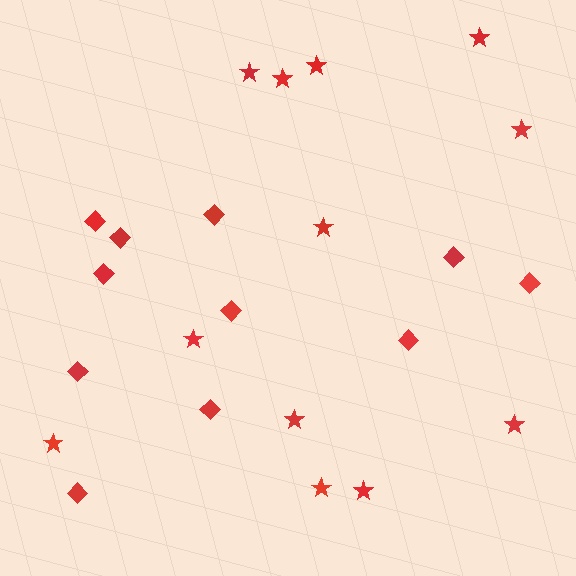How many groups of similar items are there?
There are 2 groups: one group of stars (12) and one group of diamonds (11).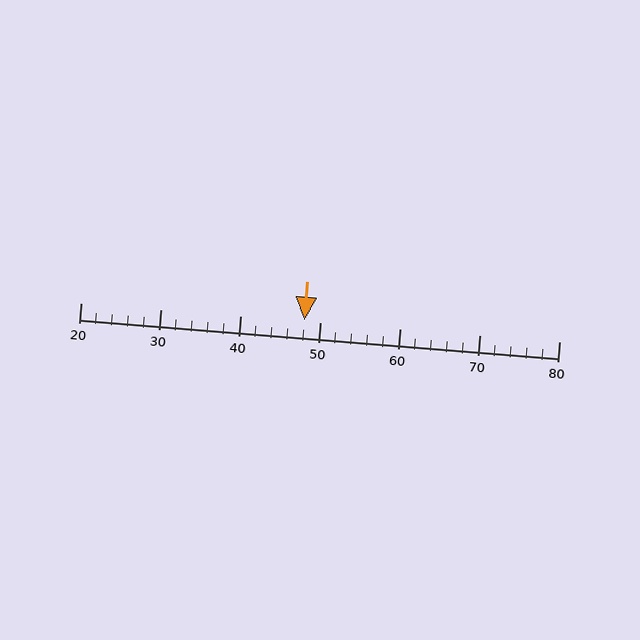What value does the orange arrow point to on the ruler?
The orange arrow points to approximately 48.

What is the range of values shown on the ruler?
The ruler shows values from 20 to 80.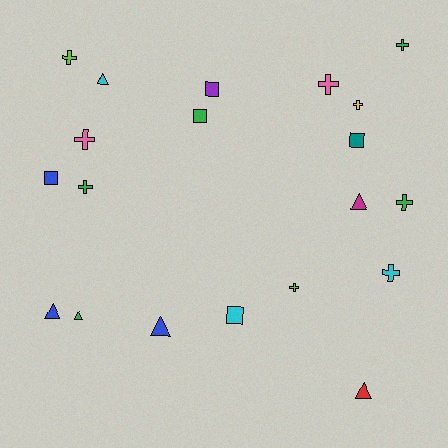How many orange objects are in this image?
There are no orange objects.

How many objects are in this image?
There are 20 objects.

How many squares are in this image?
There are 5 squares.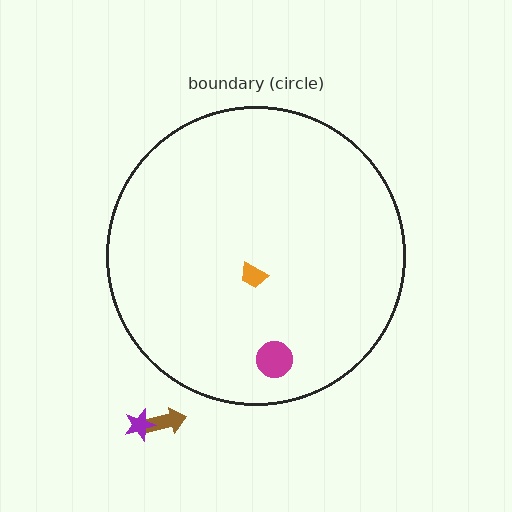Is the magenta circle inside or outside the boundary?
Inside.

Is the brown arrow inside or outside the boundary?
Outside.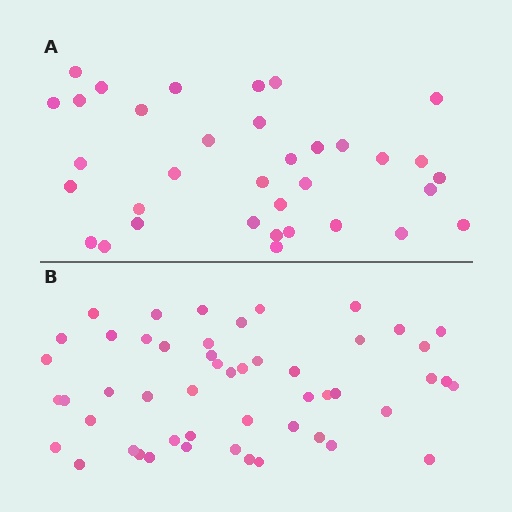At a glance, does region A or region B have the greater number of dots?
Region B (the bottom region) has more dots.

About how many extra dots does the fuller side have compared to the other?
Region B has approximately 15 more dots than region A.